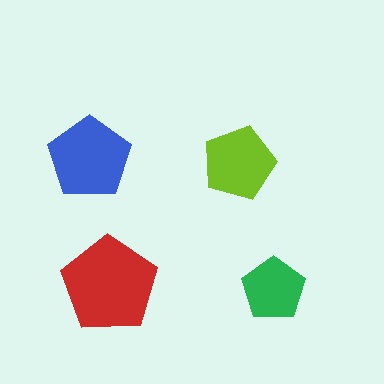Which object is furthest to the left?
The blue pentagon is leftmost.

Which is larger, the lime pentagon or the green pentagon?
The lime one.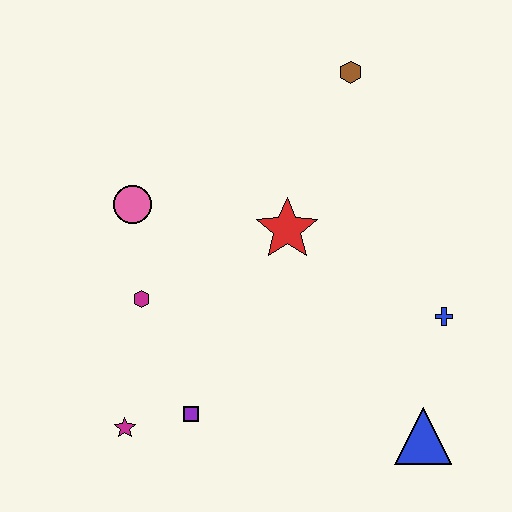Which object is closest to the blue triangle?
The blue cross is closest to the blue triangle.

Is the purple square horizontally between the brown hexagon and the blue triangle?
No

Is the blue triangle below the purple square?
Yes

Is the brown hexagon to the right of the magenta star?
Yes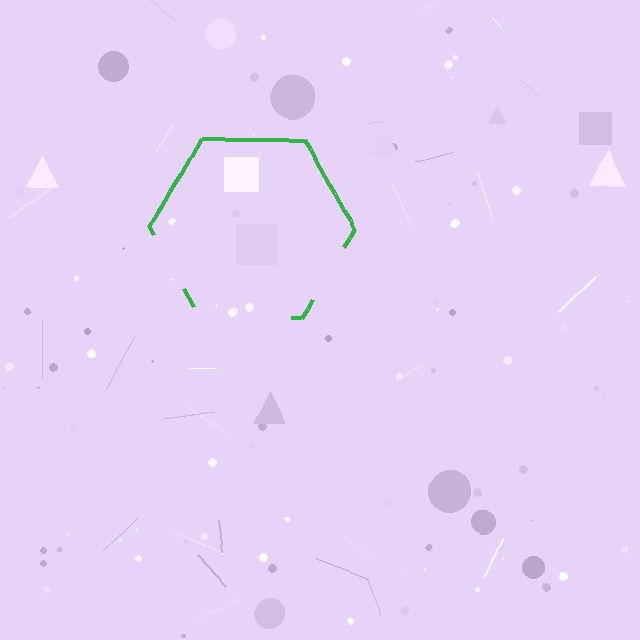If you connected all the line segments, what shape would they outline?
They would outline a hexagon.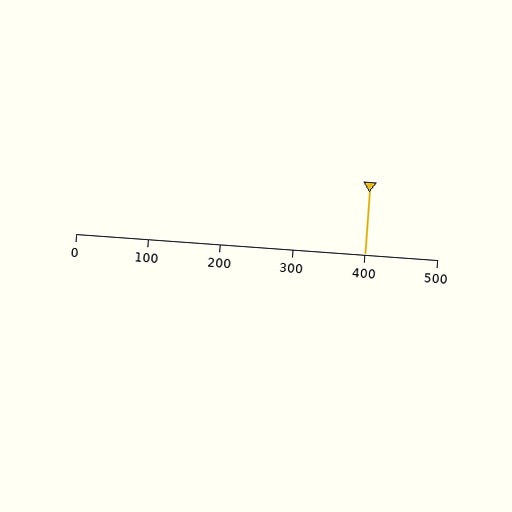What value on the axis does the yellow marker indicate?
The marker indicates approximately 400.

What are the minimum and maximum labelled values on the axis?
The axis runs from 0 to 500.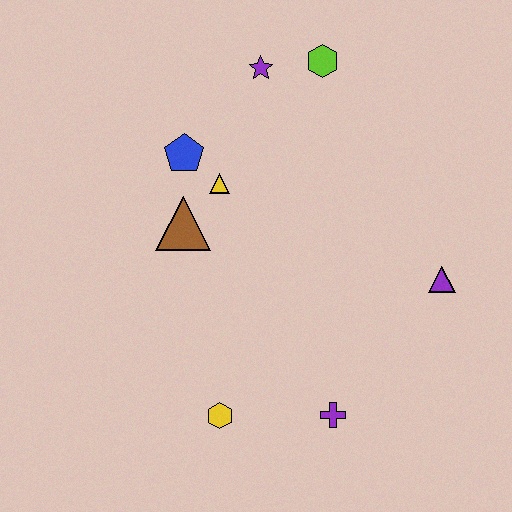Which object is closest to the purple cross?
The yellow hexagon is closest to the purple cross.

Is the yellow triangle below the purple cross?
No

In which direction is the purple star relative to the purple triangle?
The purple star is above the purple triangle.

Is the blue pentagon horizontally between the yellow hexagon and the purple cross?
No